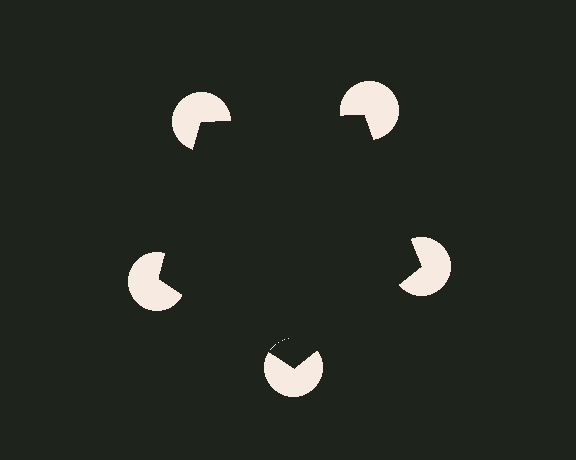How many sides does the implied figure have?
5 sides.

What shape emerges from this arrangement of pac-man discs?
An illusory pentagon — its edges are inferred from the aligned wedge cuts in the pac-man discs, not physically drawn.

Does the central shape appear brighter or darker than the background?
It typically appears slightly darker than the background, even though no actual brightness change is drawn.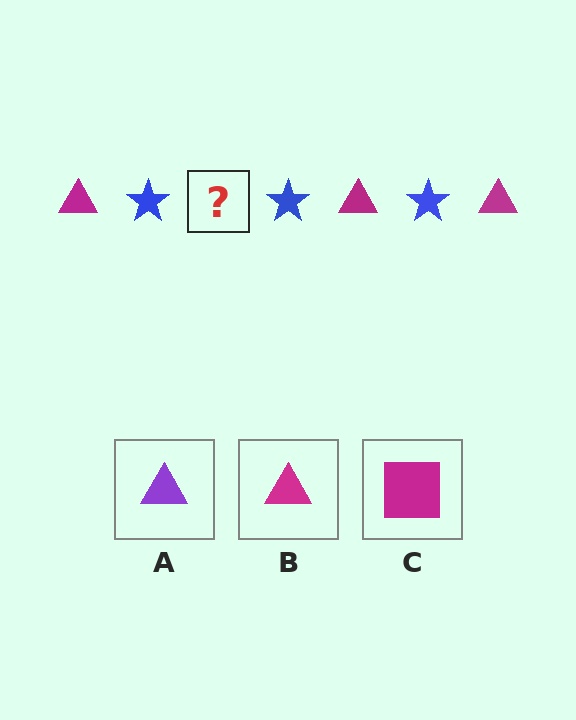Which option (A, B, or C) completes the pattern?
B.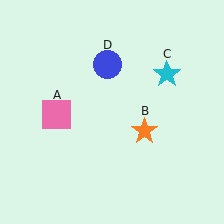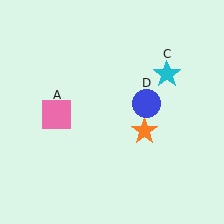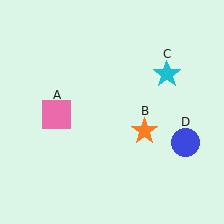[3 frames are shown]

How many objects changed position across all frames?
1 object changed position: blue circle (object D).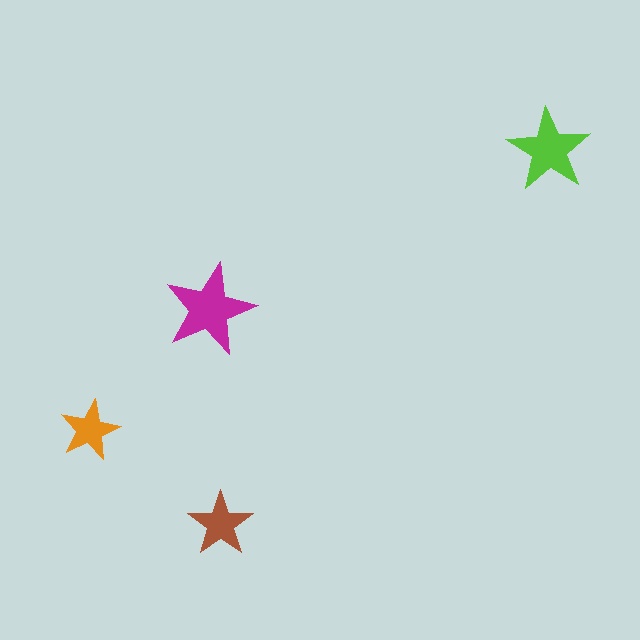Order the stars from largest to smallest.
the magenta one, the lime one, the brown one, the orange one.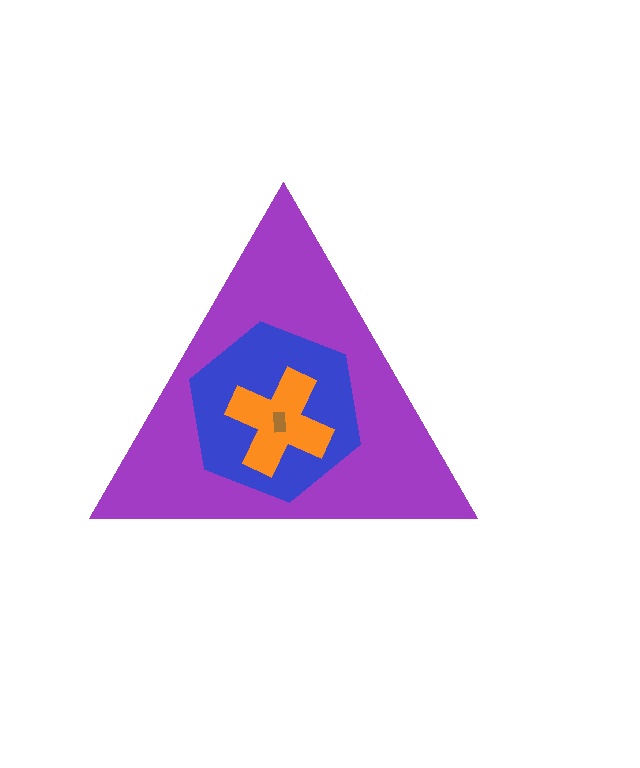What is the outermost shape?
The purple triangle.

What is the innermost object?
The brown rectangle.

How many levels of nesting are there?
4.